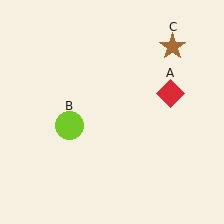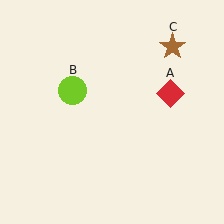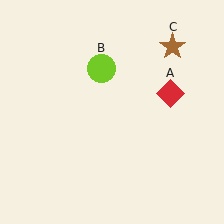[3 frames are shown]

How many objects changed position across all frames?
1 object changed position: lime circle (object B).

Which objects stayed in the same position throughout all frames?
Red diamond (object A) and brown star (object C) remained stationary.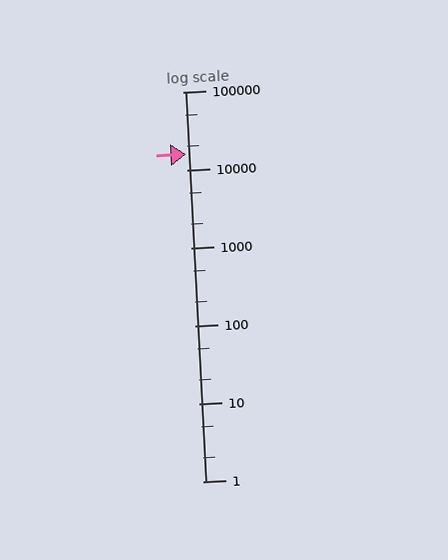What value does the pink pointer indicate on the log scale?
The pointer indicates approximately 16000.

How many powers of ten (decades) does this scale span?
The scale spans 5 decades, from 1 to 100000.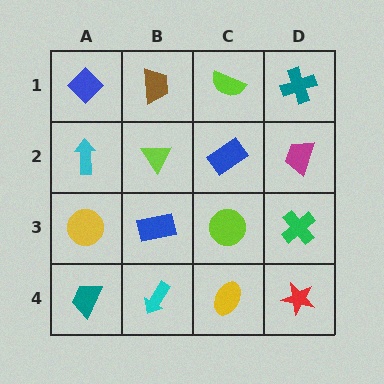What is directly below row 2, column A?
A yellow circle.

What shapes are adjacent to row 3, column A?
A cyan arrow (row 2, column A), a teal trapezoid (row 4, column A), a blue rectangle (row 3, column B).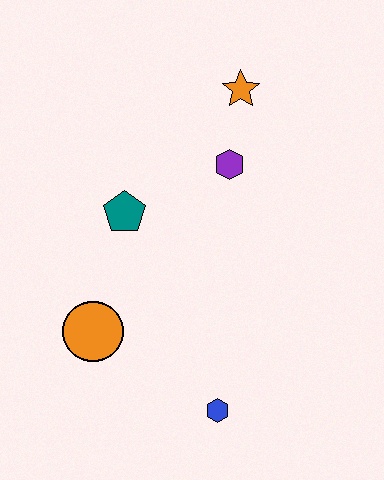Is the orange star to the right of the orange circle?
Yes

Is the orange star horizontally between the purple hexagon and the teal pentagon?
No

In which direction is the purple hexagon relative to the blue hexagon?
The purple hexagon is above the blue hexagon.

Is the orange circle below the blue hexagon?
No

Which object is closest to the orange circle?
The teal pentagon is closest to the orange circle.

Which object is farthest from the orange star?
The blue hexagon is farthest from the orange star.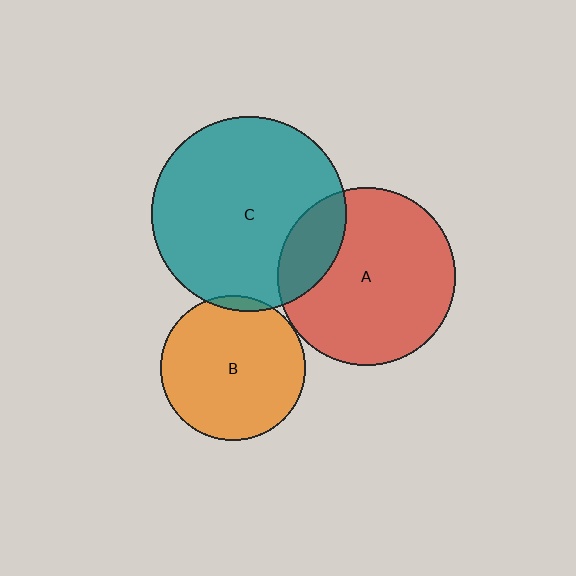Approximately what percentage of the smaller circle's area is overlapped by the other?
Approximately 5%.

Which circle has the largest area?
Circle C (teal).